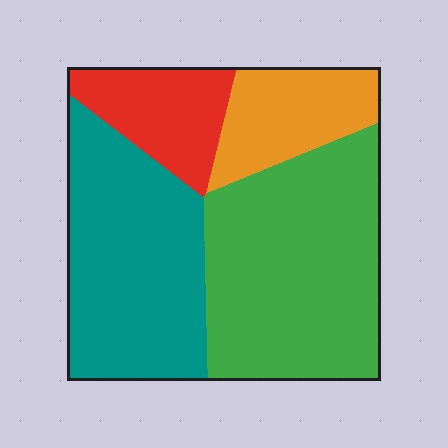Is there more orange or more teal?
Teal.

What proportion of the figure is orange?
Orange covers 14% of the figure.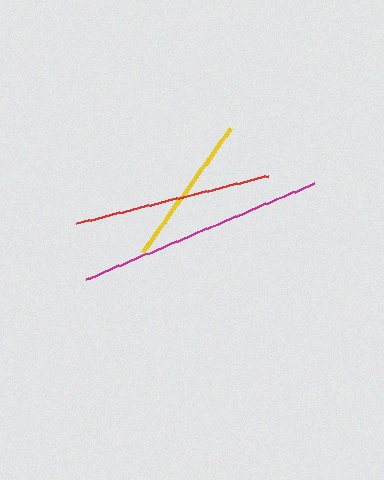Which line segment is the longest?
The magenta line is the longest at approximately 248 pixels.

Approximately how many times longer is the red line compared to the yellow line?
The red line is approximately 1.3 times the length of the yellow line.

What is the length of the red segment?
The red segment is approximately 198 pixels long.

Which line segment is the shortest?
The yellow line is the shortest at approximately 153 pixels.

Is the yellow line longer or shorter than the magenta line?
The magenta line is longer than the yellow line.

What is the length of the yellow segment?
The yellow segment is approximately 153 pixels long.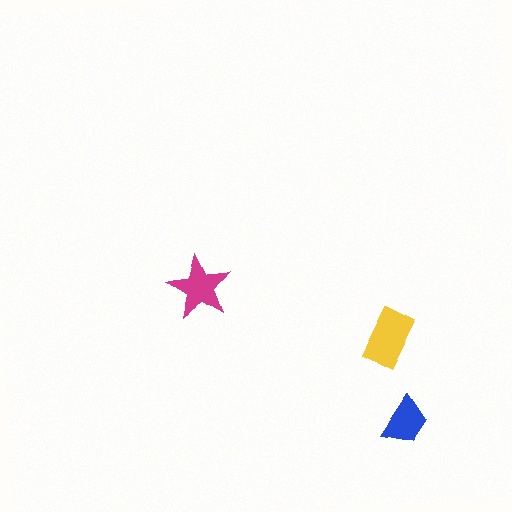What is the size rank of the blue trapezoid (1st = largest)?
3rd.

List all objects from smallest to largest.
The blue trapezoid, the magenta star, the yellow rectangle.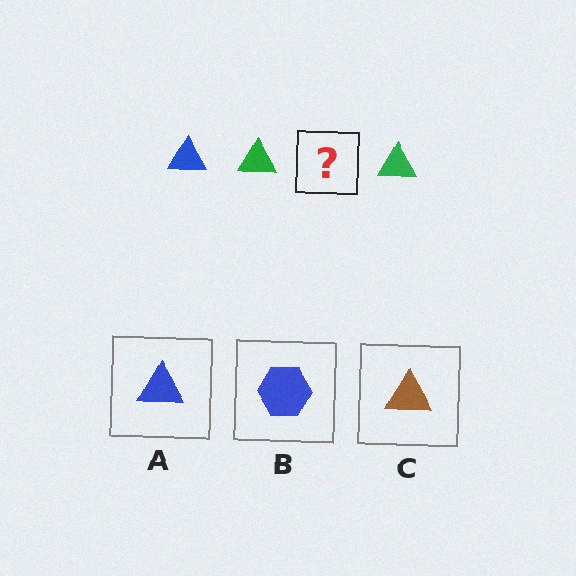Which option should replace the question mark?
Option A.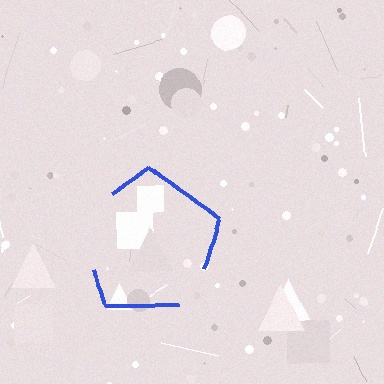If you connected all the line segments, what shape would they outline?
They would outline a pentagon.